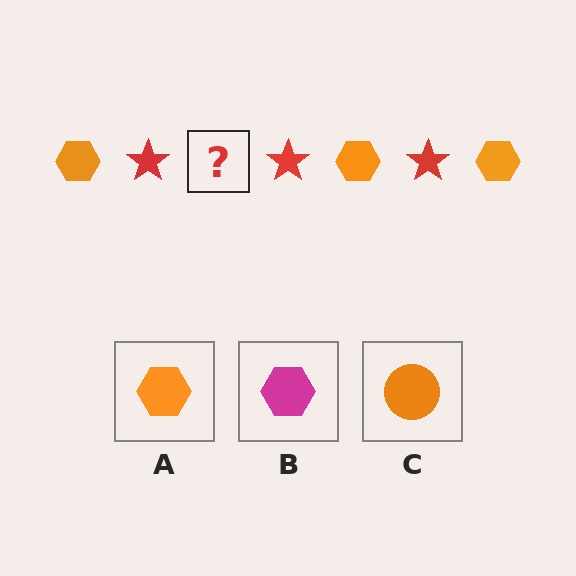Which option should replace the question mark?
Option A.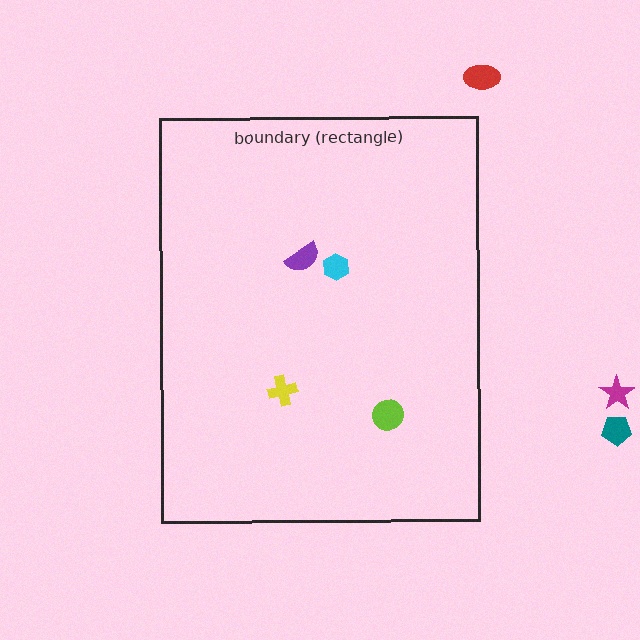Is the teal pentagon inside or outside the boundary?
Outside.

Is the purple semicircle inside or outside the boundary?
Inside.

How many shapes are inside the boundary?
4 inside, 3 outside.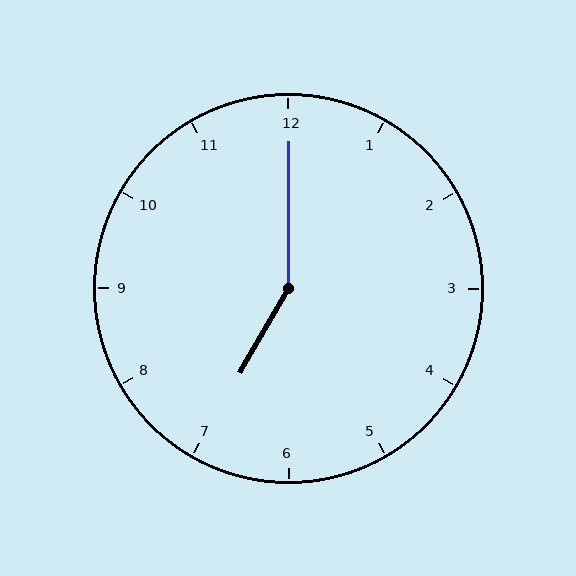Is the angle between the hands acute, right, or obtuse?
It is obtuse.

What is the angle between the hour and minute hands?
Approximately 150 degrees.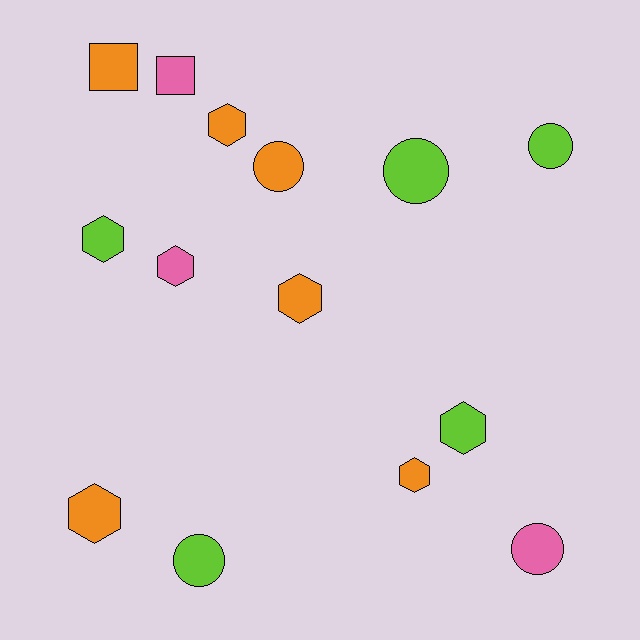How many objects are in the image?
There are 14 objects.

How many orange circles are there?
There is 1 orange circle.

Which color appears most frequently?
Orange, with 6 objects.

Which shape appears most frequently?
Hexagon, with 7 objects.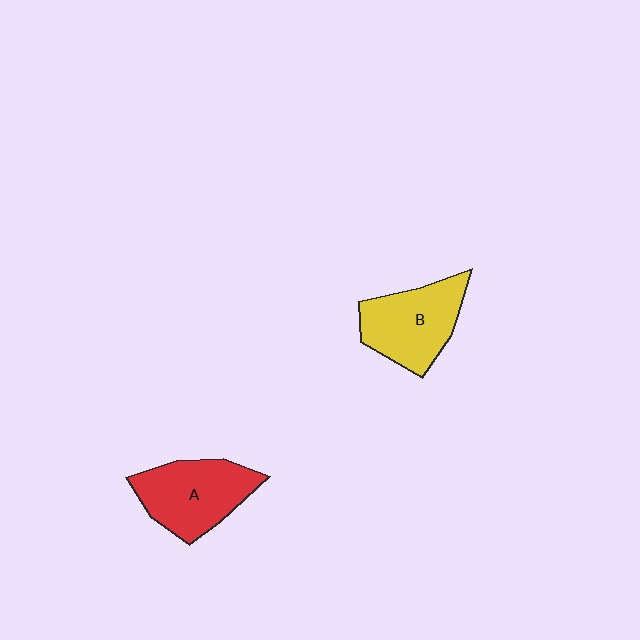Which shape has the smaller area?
Shape B (yellow).